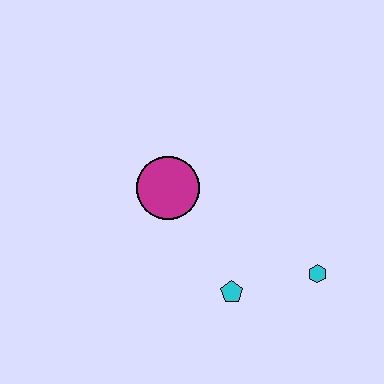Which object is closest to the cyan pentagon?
The cyan hexagon is closest to the cyan pentagon.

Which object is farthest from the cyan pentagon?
The magenta circle is farthest from the cyan pentagon.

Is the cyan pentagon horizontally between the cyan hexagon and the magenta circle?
Yes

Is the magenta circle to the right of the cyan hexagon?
No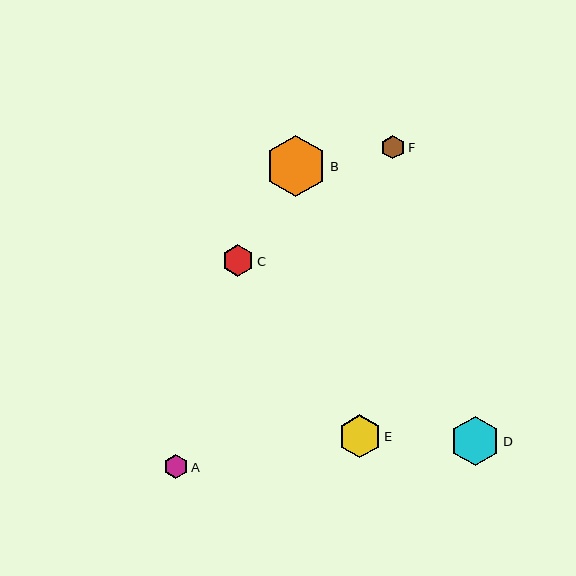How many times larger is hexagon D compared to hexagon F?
Hexagon D is approximately 2.1 times the size of hexagon F.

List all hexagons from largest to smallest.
From largest to smallest: B, D, E, C, A, F.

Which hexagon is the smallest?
Hexagon F is the smallest with a size of approximately 24 pixels.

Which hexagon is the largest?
Hexagon B is the largest with a size of approximately 62 pixels.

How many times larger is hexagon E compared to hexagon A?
Hexagon E is approximately 1.8 times the size of hexagon A.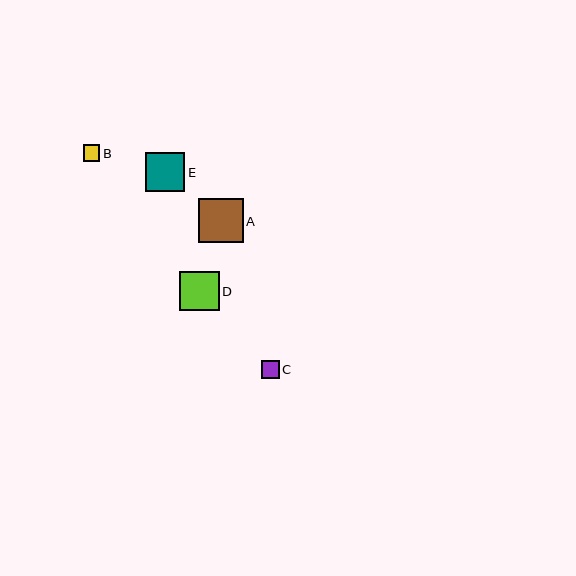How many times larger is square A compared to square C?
Square A is approximately 2.6 times the size of square C.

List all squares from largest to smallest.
From largest to smallest: A, D, E, C, B.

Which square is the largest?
Square A is the largest with a size of approximately 45 pixels.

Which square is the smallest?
Square B is the smallest with a size of approximately 16 pixels.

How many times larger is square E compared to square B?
Square E is approximately 2.4 times the size of square B.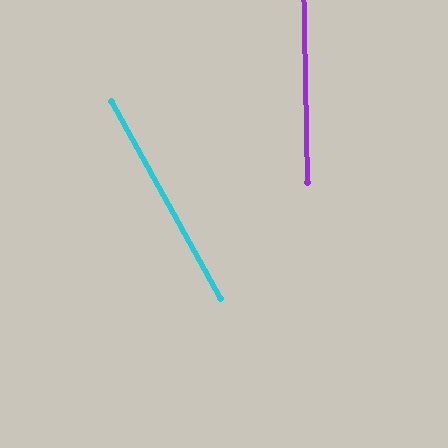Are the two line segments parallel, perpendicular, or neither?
Neither parallel nor perpendicular — they differ by about 28°.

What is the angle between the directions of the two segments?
Approximately 28 degrees.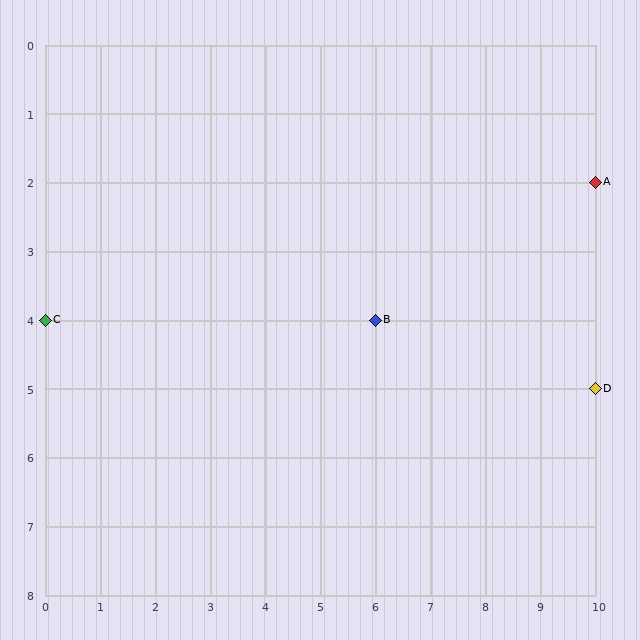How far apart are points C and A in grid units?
Points C and A are 10 columns and 2 rows apart (about 10.2 grid units diagonally).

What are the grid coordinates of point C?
Point C is at grid coordinates (0, 4).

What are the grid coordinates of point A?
Point A is at grid coordinates (10, 2).